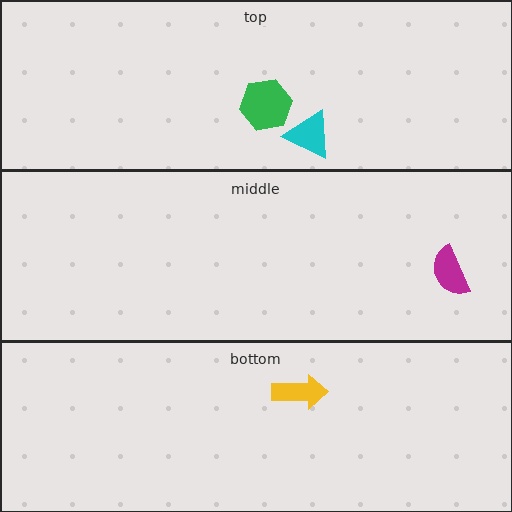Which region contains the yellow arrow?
The bottom region.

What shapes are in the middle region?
The magenta semicircle.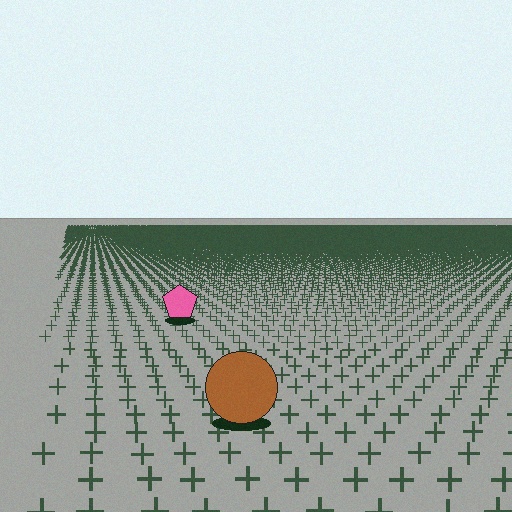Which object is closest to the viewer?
The brown circle is closest. The texture marks near it are larger and more spread out.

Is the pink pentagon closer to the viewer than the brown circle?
No. The brown circle is closer — you can tell from the texture gradient: the ground texture is coarser near it.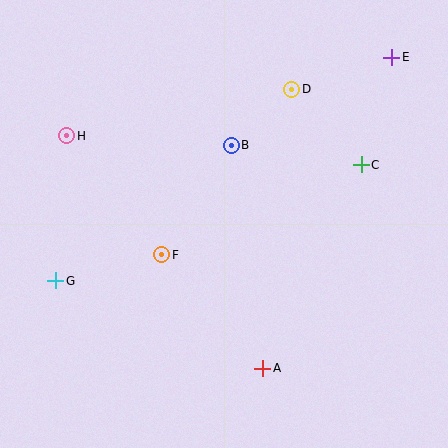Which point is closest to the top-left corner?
Point H is closest to the top-left corner.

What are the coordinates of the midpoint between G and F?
The midpoint between G and F is at (109, 268).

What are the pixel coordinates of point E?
Point E is at (392, 57).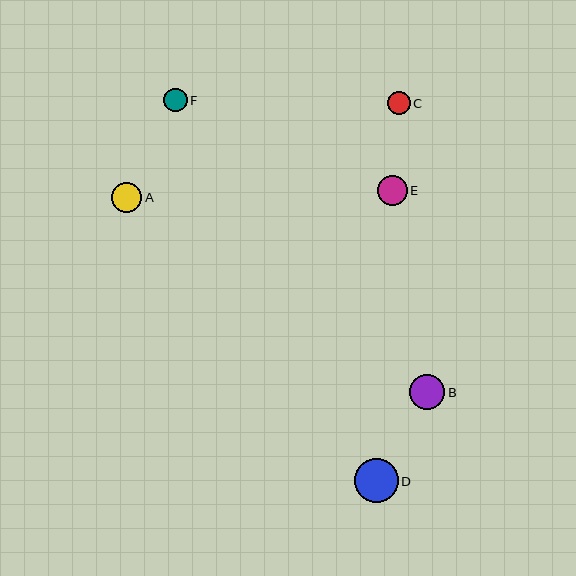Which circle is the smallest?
Circle C is the smallest with a size of approximately 23 pixels.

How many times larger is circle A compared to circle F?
Circle A is approximately 1.3 times the size of circle F.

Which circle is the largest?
Circle D is the largest with a size of approximately 44 pixels.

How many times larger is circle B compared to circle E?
Circle B is approximately 1.2 times the size of circle E.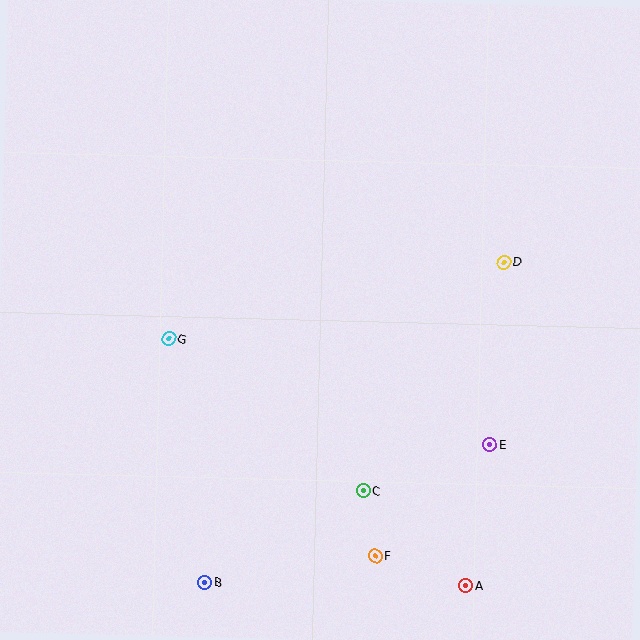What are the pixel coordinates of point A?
Point A is at (466, 586).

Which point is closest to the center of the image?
Point G at (169, 339) is closest to the center.